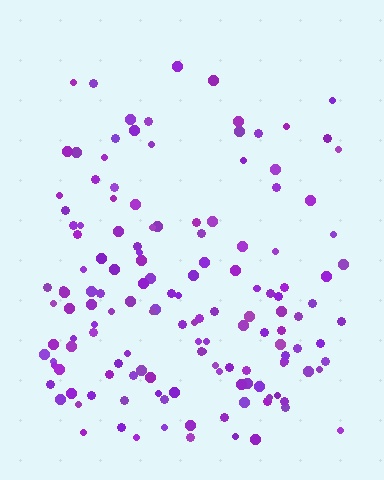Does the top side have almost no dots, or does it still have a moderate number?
Still a moderate number, just noticeably fewer than the bottom.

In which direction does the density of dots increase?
From top to bottom, with the bottom side densest.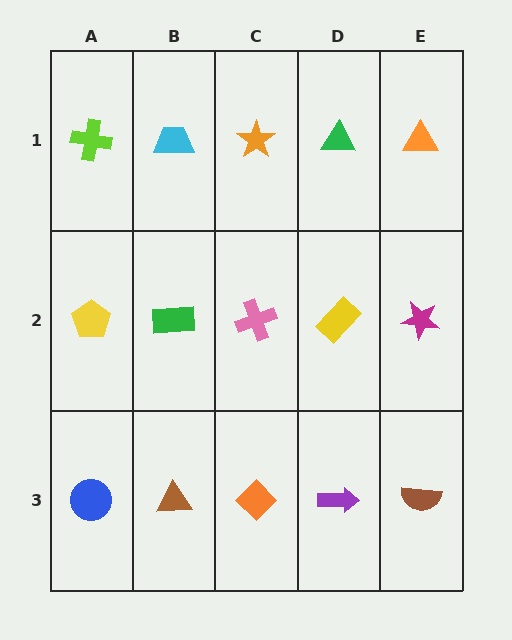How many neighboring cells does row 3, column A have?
2.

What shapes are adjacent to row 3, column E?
A magenta star (row 2, column E), a purple arrow (row 3, column D).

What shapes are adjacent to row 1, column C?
A pink cross (row 2, column C), a cyan trapezoid (row 1, column B), a green triangle (row 1, column D).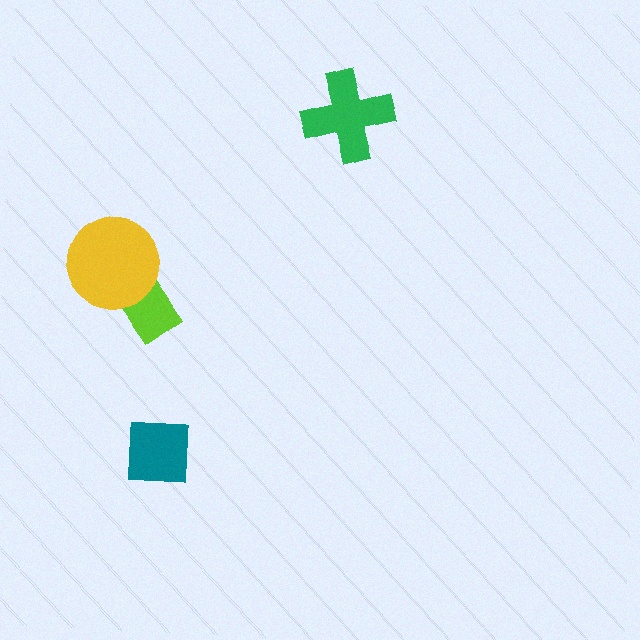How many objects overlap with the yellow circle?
1 object overlaps with the yellow circle.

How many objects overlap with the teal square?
0 objects overlap with the teal square.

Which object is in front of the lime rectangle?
The yellow circle is in front of the lime rectangle.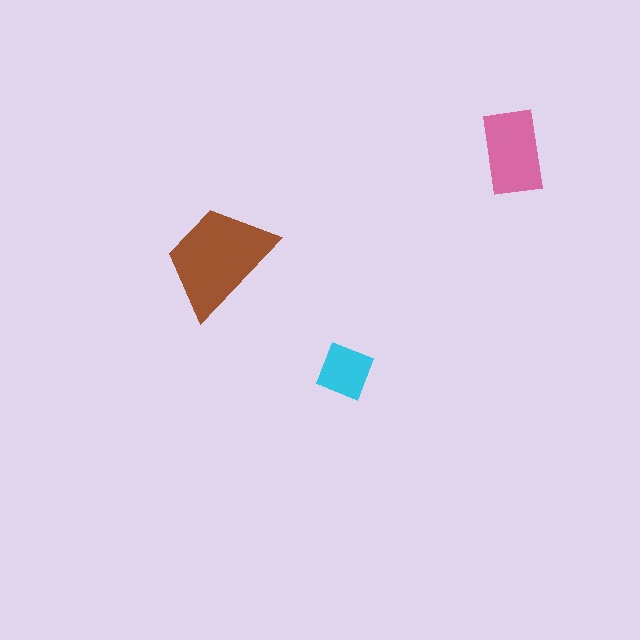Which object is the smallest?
The cyan diamond.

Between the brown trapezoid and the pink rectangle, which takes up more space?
The brown trapezoid.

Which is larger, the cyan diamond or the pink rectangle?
The pink rectangle.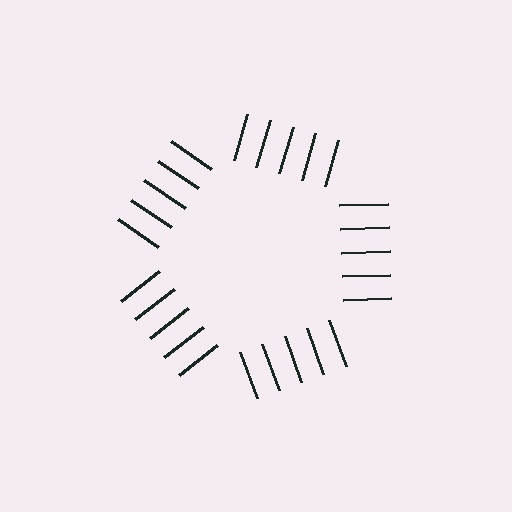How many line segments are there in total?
25 — 5 along each of the 5 edges.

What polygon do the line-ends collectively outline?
An illusory pentagon — the line segments terminate on its edges but no continuous stroke is drawn.